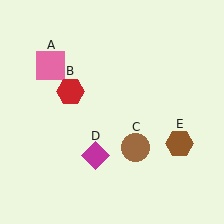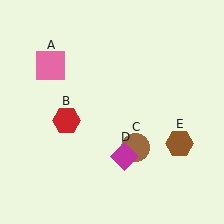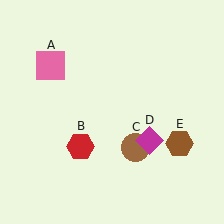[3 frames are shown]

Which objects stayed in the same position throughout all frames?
Pink square (object A) and brown circle (object C) and brown hexagon (object E) remained stationary.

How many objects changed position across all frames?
2 objects changed position: red hexagon (object B), magenta diamond (object D).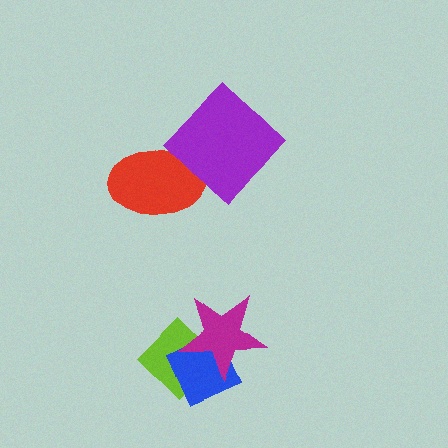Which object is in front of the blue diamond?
The magenta star is in front of the blue diamond.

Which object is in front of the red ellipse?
The purple diamond is in front of the red ellipse.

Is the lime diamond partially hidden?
Yes, it is partially covered by another shape.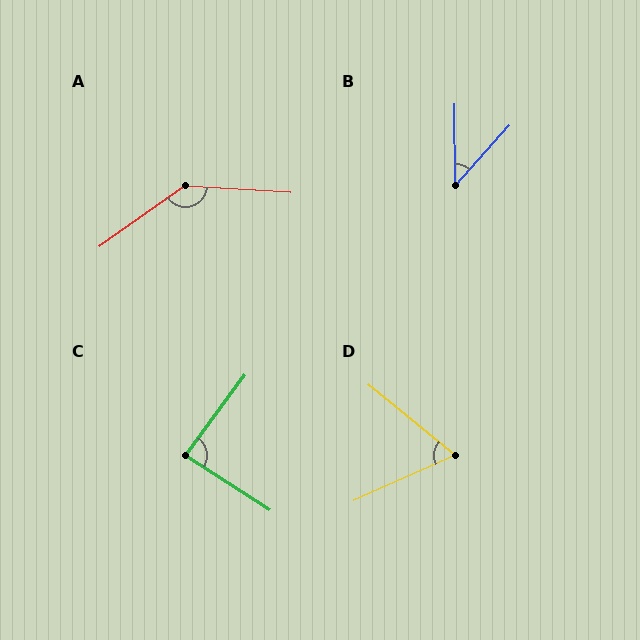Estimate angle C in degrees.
Approximately 87 degrees.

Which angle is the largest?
A, at approximately 141 degrees.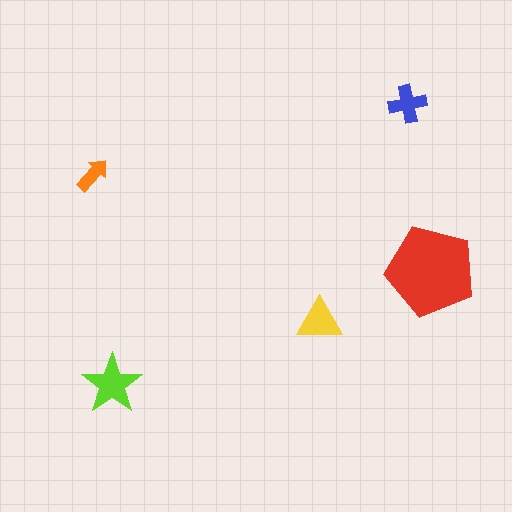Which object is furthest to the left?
The orange arrow is leftmost.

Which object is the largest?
The red pentagon.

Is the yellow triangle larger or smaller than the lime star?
Smaller.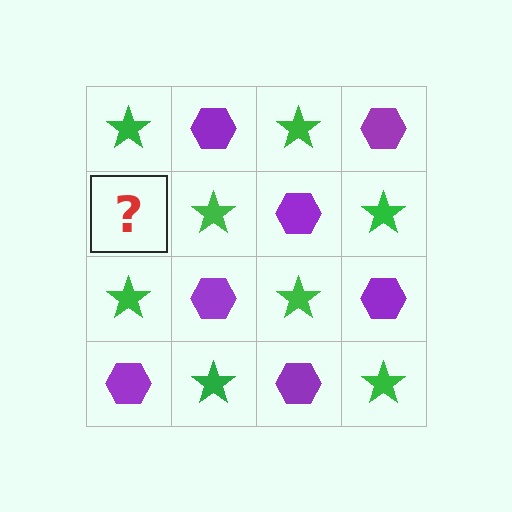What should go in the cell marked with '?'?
The missing cell should contain a purple hexagon.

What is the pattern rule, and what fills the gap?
The rule is that it alternates green star and purple hexagon in a checkerboard pattern. The gap should be filled with a purple hexagon.